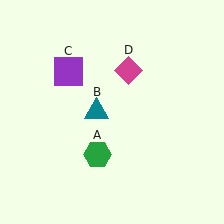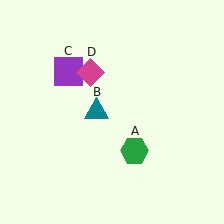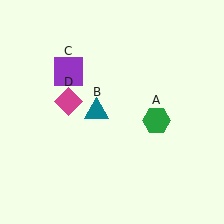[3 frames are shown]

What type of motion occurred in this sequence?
The green hexagon (object A), magenta diamond (object D) rotated counterclockwise around the center of the scene.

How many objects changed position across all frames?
2 objects changed position: green hexagon (object A), magenta diamond (object D).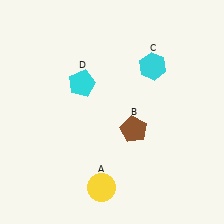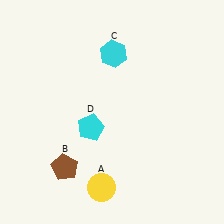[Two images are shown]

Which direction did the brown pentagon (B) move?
The brown pentagon (B) moved left.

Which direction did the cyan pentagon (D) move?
The cyan pentagon (D) moved down.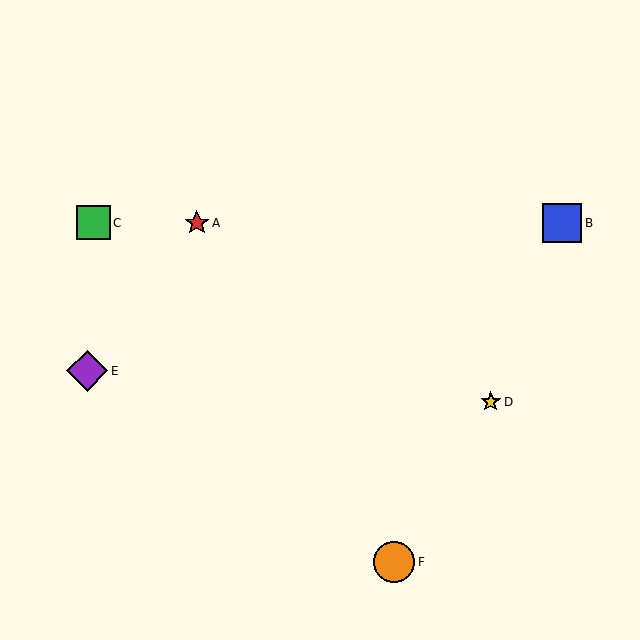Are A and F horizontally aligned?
No, A is at y≈223 and F is at y≈562.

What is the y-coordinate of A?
Object A is at y≈223.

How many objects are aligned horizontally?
3 objects (A, B, C) are aligned horizontally.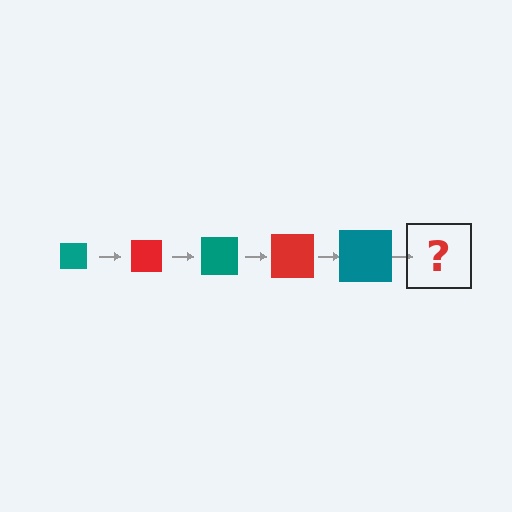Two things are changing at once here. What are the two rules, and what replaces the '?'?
The two rules are that the square grows larger each step and the color cycles through teal and red. The '?' should be a red square, larger than the previous one.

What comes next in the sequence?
The next element should be a red square, larger than the previous one.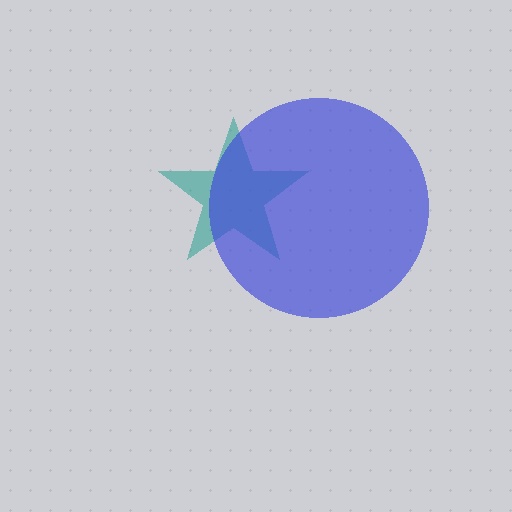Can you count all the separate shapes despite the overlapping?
Yes, there are 2 separate shapes.